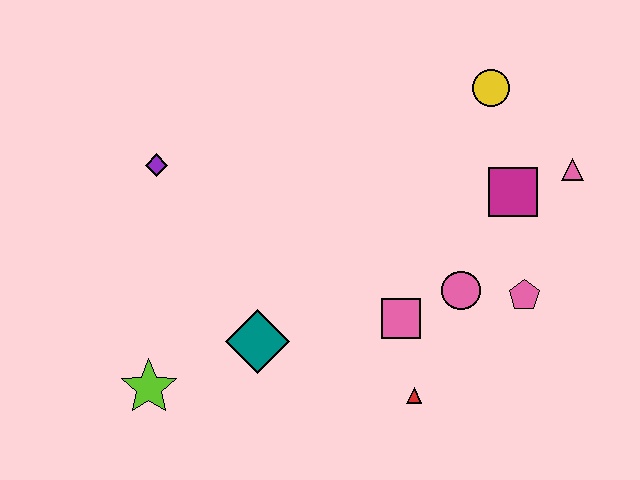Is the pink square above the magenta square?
No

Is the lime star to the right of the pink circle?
No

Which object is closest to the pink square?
The pink circle is closest to the pink square.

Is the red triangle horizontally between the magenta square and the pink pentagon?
No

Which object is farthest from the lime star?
The pink triangle is farthest from the lime star.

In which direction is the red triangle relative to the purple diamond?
The red triangle is to the right of the purple diamond.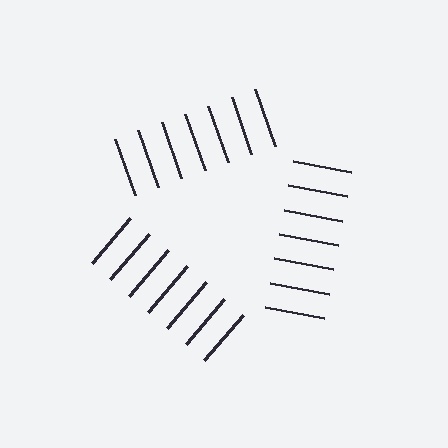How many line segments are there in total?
21 — 7 along each of the 3 edges.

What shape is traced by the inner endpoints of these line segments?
An illusory triangle — the line segments terminate on its edges but no continuous stroke is drawn.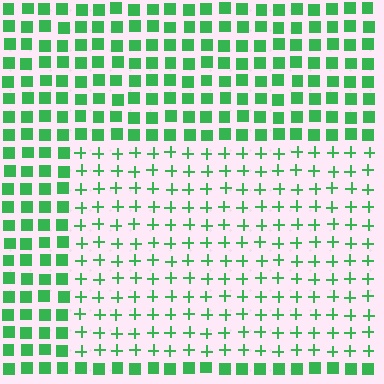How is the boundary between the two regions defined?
The boundary is defined by a change in element shape: plus signs inside vs. squares outside. All elements share the same color and spacing.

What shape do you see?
I see a rectangle.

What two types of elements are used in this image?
The image uses plus signs inside the rectangle region and squares outside it.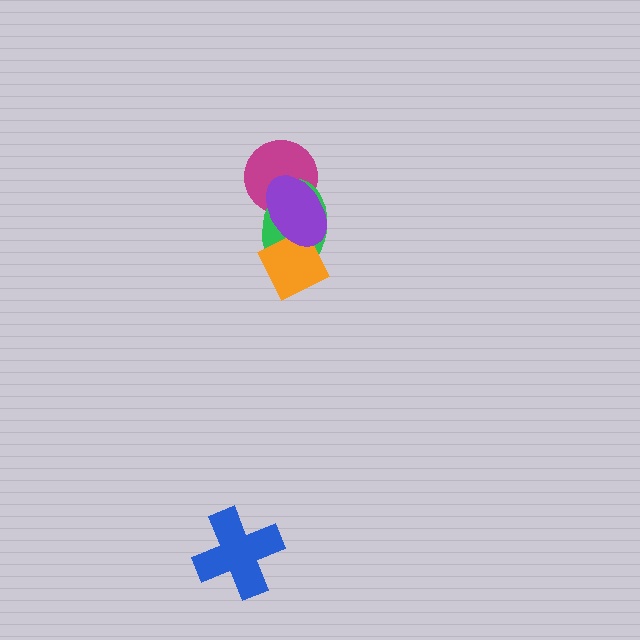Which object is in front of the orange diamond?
The purple ellipse is in front of the orange diamond.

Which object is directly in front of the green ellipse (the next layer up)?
The orange diamond is directly in front of the green ellipse.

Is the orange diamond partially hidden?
Yes, it is partially covered by another shape.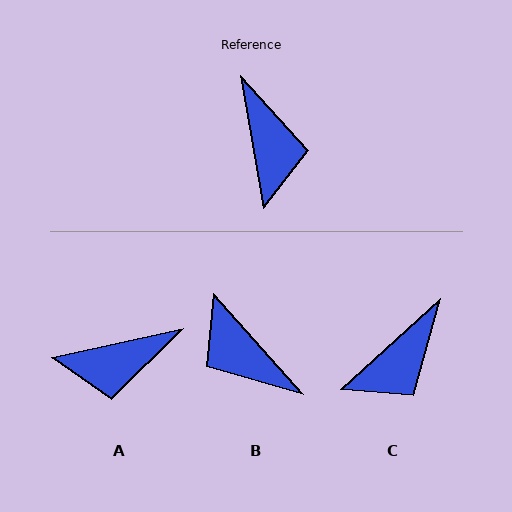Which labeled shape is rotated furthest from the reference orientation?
B, about 148 degrees away.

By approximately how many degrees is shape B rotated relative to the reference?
Approximately 148 degrees clockwise.